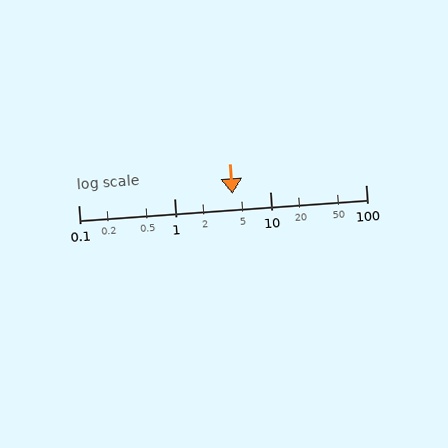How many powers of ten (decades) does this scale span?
The scale spans 3 decades, from 0.1 to 100.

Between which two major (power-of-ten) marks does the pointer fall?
The pointer is between 1 and 10.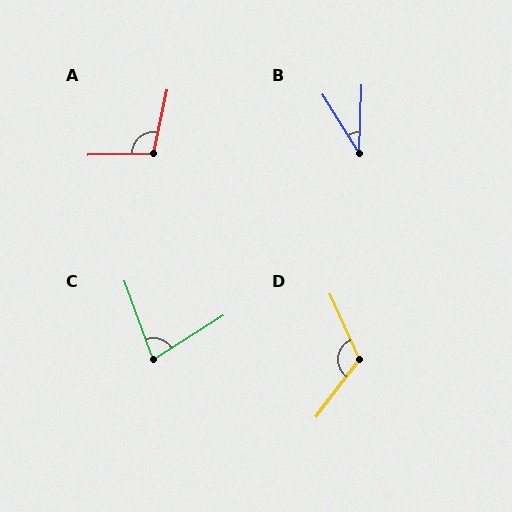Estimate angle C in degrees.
Approximately 78 degrees.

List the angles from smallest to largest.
B (34°), C (78°), A (104°), D (119°).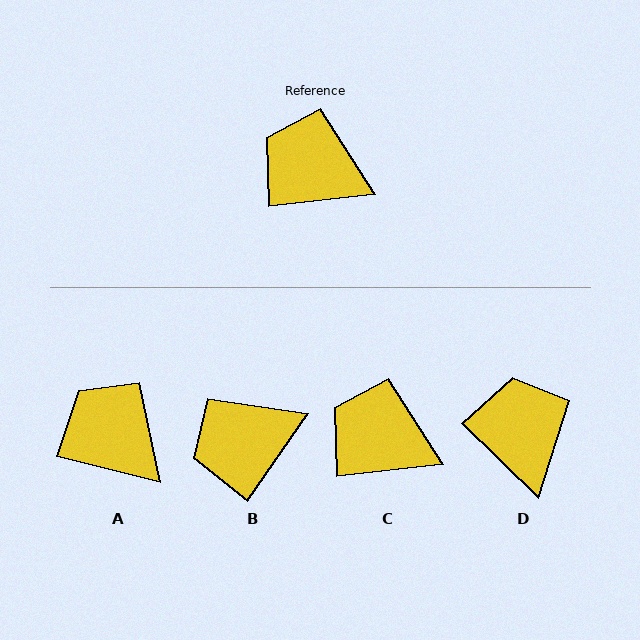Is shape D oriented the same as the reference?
No, it is off by about 50 degrees.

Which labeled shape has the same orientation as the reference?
C.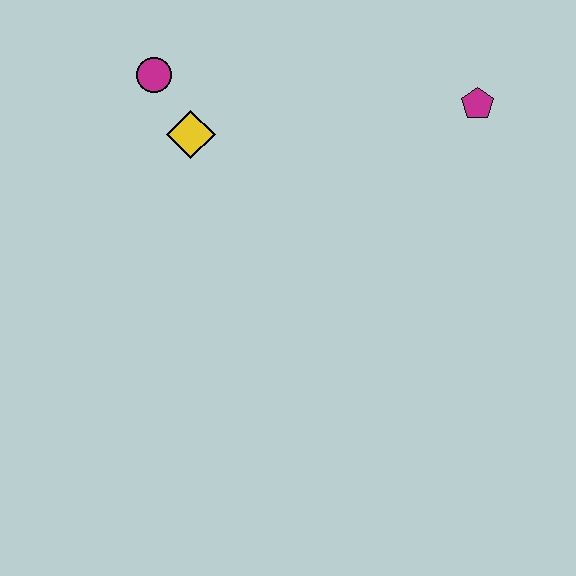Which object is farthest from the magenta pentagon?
The magenta circle is farthest from the magenta pentagon.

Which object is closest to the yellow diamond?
The magenta circle is closest to the yellow diamond.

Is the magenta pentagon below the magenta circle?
Yes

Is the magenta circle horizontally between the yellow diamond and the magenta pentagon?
No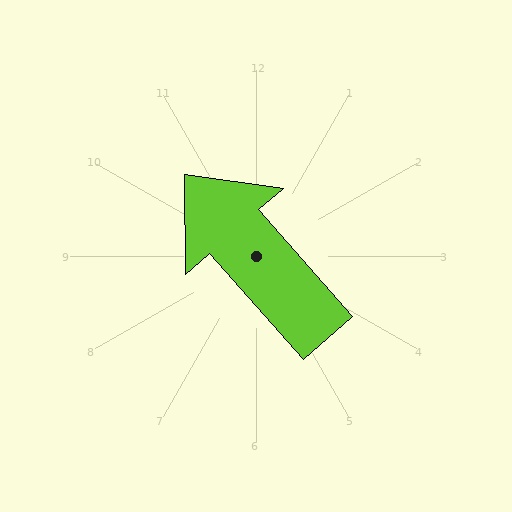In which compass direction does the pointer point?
Northwest.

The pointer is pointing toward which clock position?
Roughly 11 o'clock.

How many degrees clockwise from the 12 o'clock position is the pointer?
Approximately 319 degrees.